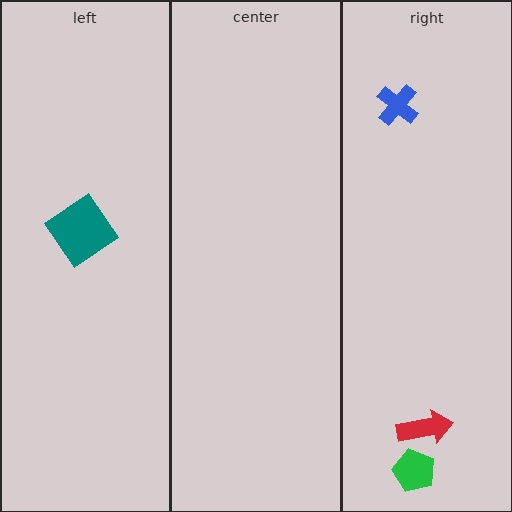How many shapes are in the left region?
1.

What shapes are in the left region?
The teal diamond.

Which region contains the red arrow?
The right region.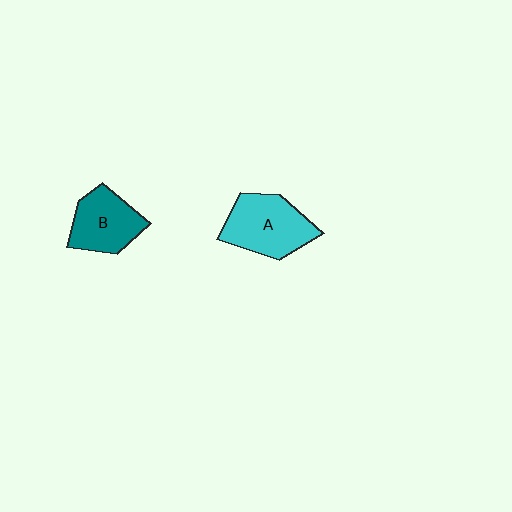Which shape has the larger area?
Shape A (cyan).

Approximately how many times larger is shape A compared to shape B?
Approximately 1.2 times.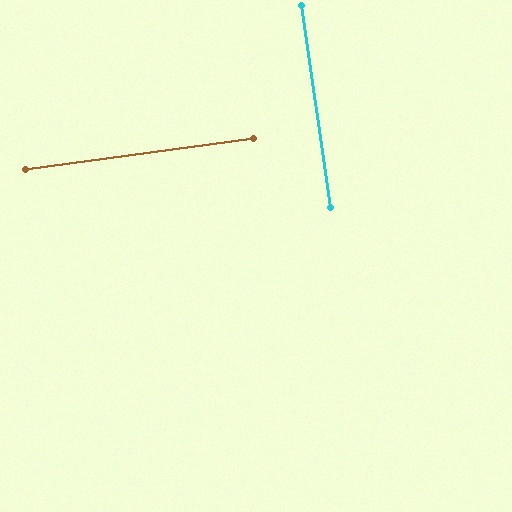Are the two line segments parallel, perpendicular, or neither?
Perpendicular — they meet at approximately 90°.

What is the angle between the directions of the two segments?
Approximately 90 degrees.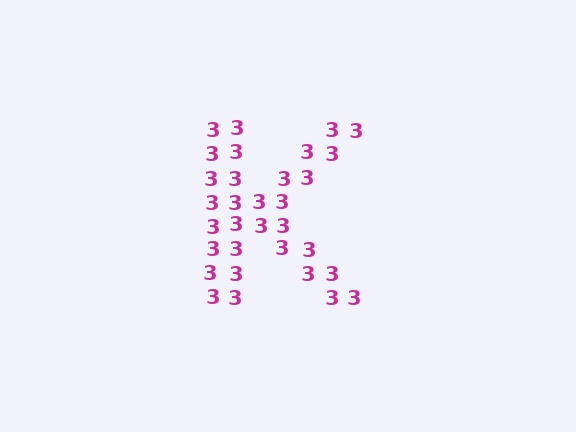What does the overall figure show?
The overall figure shows the letter K.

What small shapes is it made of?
It is made of small digit 3's.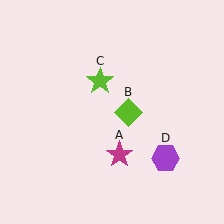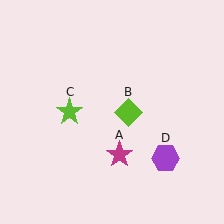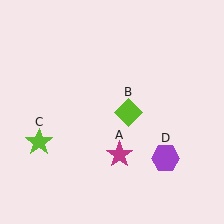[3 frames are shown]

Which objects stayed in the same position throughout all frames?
Magenta star (object A) and lime diamond (object B) and purple hexagon (object D) remained stationary.